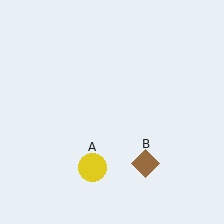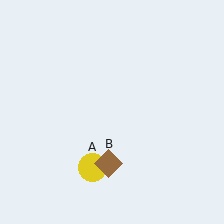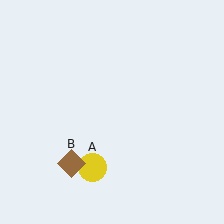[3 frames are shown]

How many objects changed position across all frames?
1 object changed position: brown diamond (object B).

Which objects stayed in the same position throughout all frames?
Yellow circle (object A) remained stationary.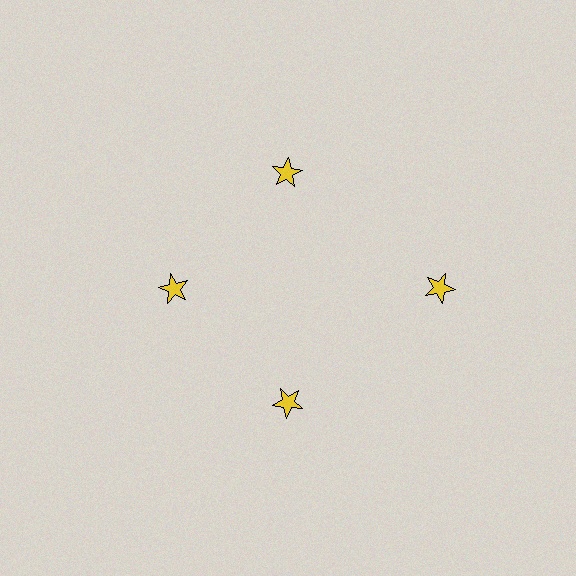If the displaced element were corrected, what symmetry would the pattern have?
It would have 4-fold rotational symmetry — the pattern would map onto itself every 90 degrees.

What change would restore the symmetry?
The symmetry would be restored by moving it inward, back onto the ring so that all 4 stars sit at equal angles and equal distance from the center.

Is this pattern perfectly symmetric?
No. The 4 yellow stars are arranged in a ring, but one element near the 3 o'clock position is pushed outward from the center, breaking the 4-fold rotational symmetry.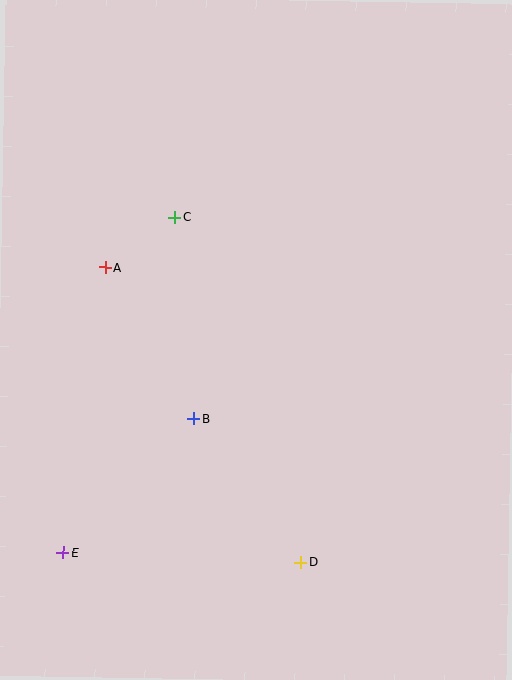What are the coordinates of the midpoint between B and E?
The midpoint between B and E is at (128, 486).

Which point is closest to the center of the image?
Point B at (193, 419) is closest to the center.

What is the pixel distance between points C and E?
The distance between C and E is 354 pixels.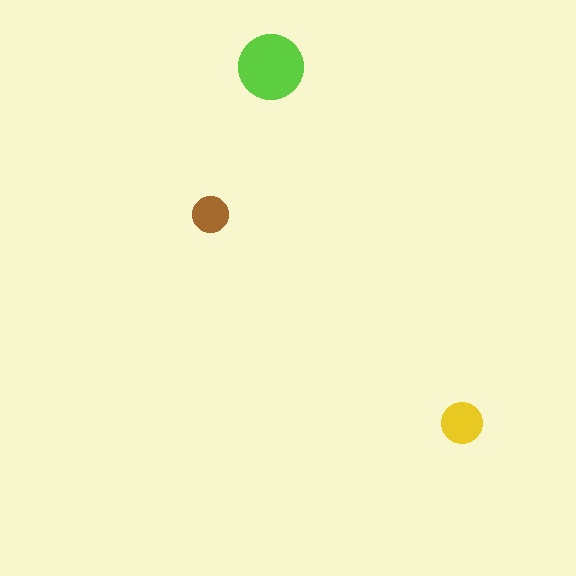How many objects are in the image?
There are 3 objects in the image.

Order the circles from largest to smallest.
the lime one, the yellow one, the brown one.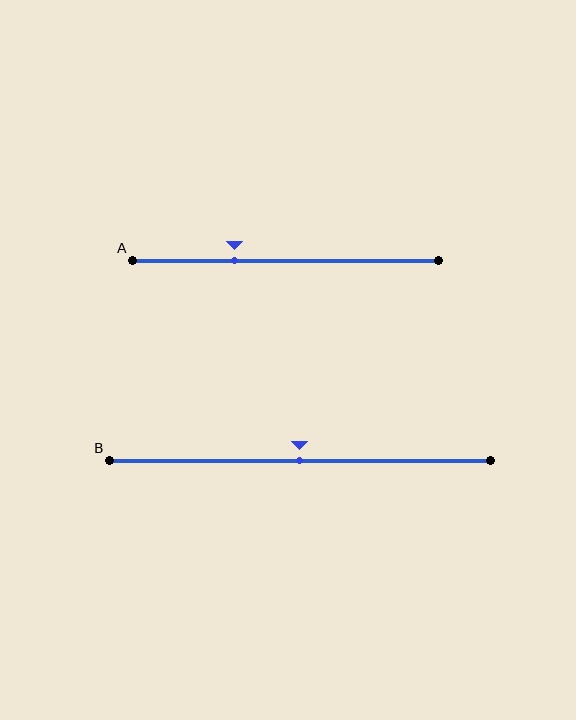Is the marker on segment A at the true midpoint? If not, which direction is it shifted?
No, the marker on segment A is shifted to the left by about 17% of the segment length.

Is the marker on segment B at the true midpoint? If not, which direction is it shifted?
Yes, the marker on segment B is at the true midpoint.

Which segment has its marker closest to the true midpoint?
Segment B has its marker closest to the true midpoint.